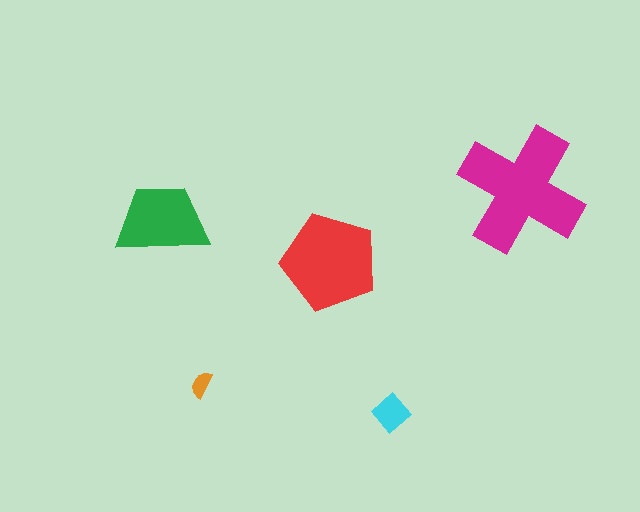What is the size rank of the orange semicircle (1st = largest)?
5th.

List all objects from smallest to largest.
The orange semicircle, the cyan diamond, the green trapezoid, the red pentagon, the magenta cross.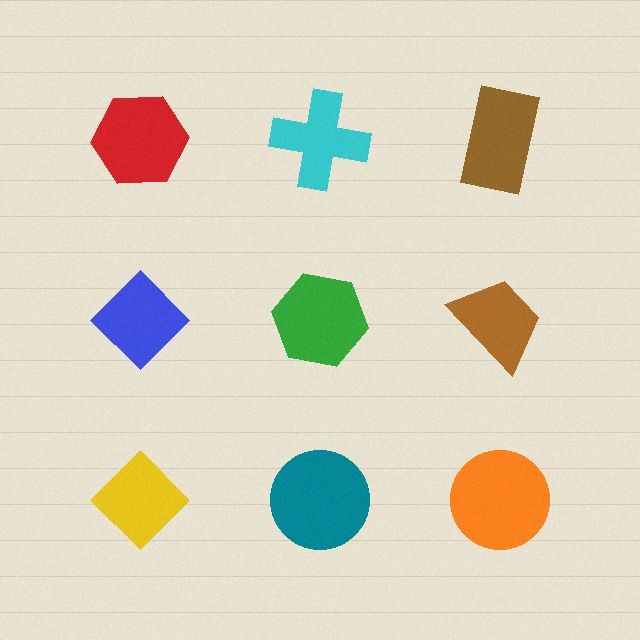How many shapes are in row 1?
3 shapes.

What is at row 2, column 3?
A brown trapezoid.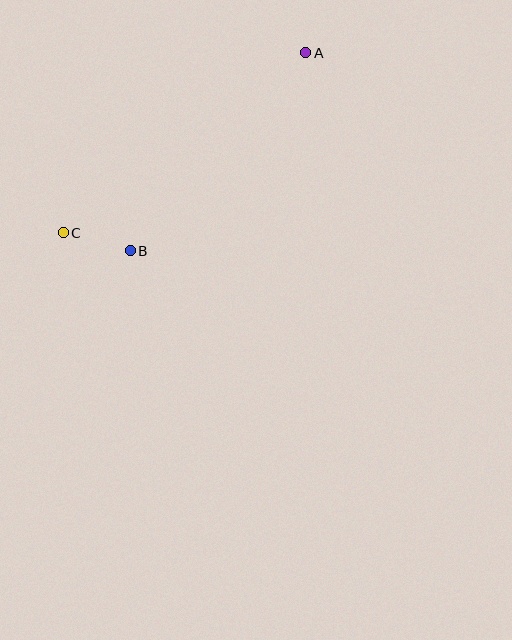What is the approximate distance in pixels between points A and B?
The distance between A and B is approximately 265 pixels.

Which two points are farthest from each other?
Points A and C are farthest from each other.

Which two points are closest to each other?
Points B and C are closest to each other.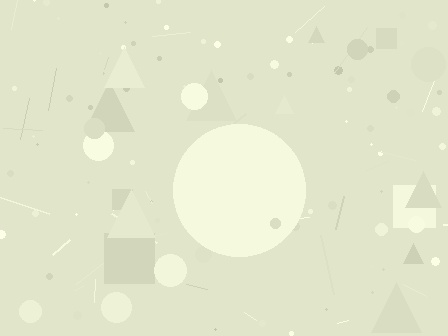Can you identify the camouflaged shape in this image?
The camouflaged shape is a circle.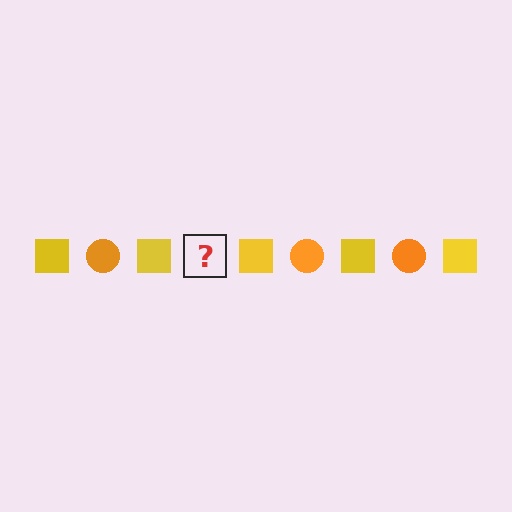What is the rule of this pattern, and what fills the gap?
The rule is that the pattern alternates between yellow square and orange circle. The gap should be filled with an orange circle.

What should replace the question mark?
The question mark should be replaced with an orange circle.